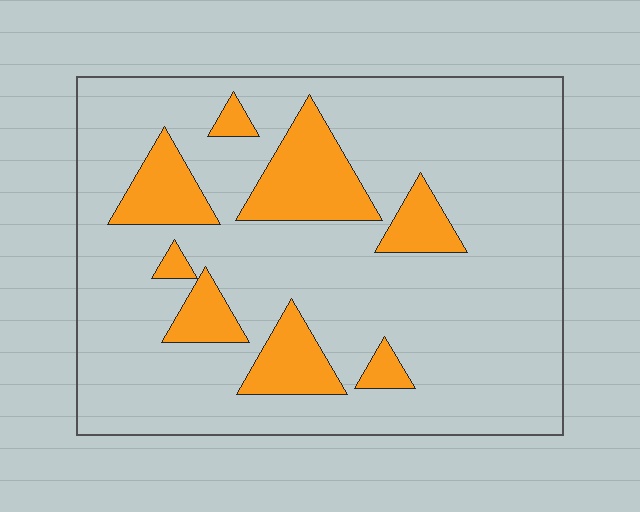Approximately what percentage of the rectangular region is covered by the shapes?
Approximately 20%.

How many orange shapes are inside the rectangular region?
8.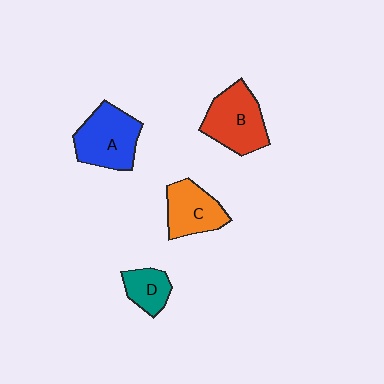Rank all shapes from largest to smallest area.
From largest to smallest: A (blue), B (red), C (orange), D (teal).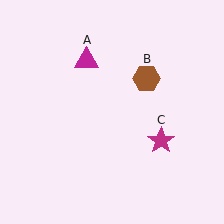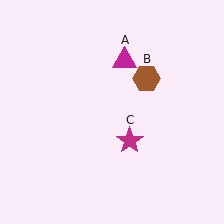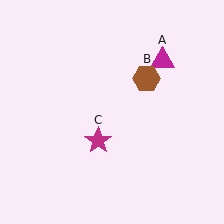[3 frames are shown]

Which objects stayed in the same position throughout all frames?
Brown hexagon (object B) remained stationary.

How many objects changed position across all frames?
2 objects changed position: magenta triangle (object A), magenta star (object C).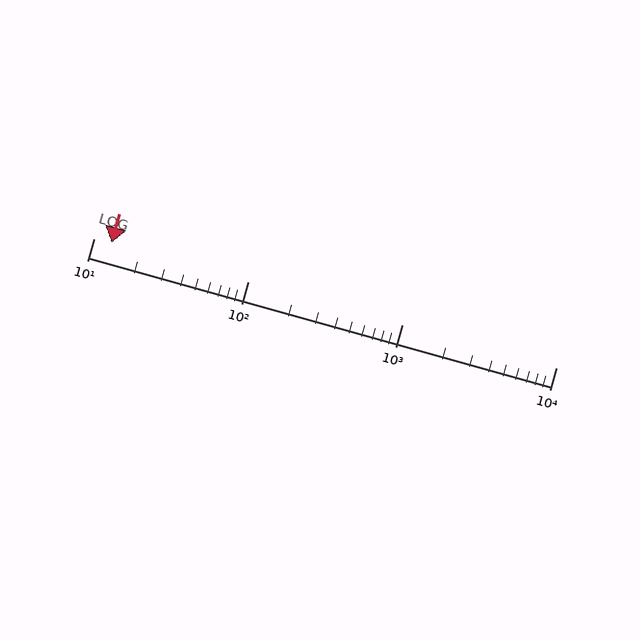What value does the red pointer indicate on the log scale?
The pointer indicates approximately 13.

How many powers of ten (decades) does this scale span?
The scale spans 3 decades, from 10 to 10000.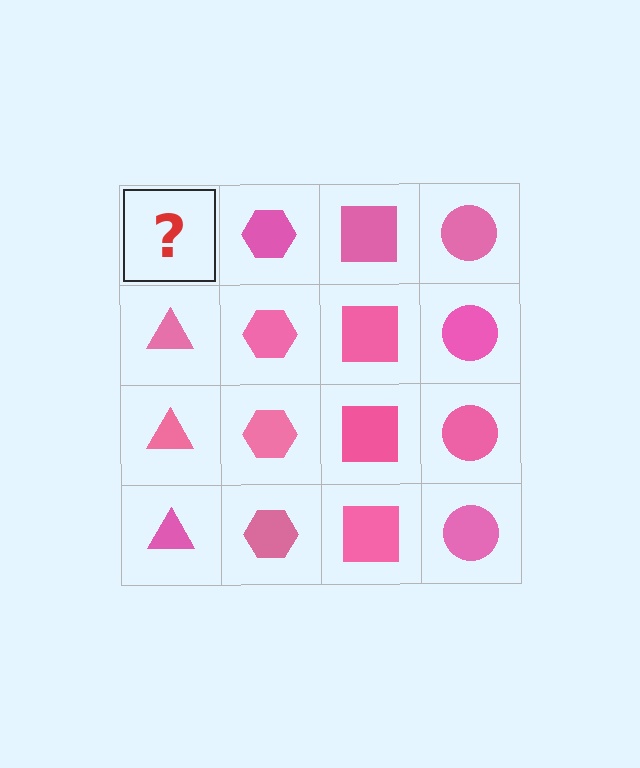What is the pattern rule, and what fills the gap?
The rule is that each column has a consistent shape. The gap should be filled with a pink triangle.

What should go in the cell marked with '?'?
The missing cell should contain a pink triangle.